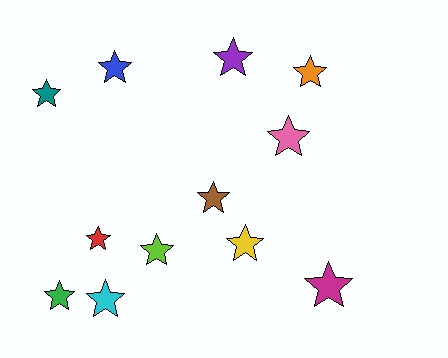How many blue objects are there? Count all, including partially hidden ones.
There is 1 blue object.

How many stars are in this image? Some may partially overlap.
There are 12 stars.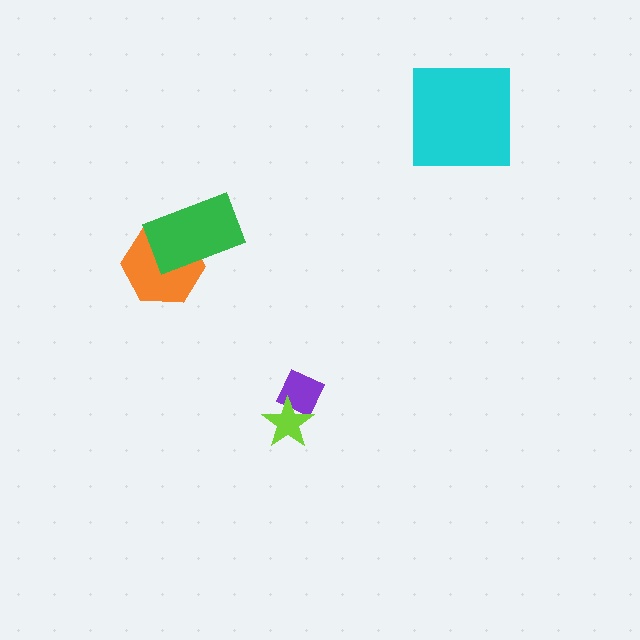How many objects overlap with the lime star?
1 object overlaps with the lime star.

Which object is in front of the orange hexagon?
The green rectangle is in front of the orange hexagon.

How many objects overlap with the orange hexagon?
1 object overlaps with the orange hexagon.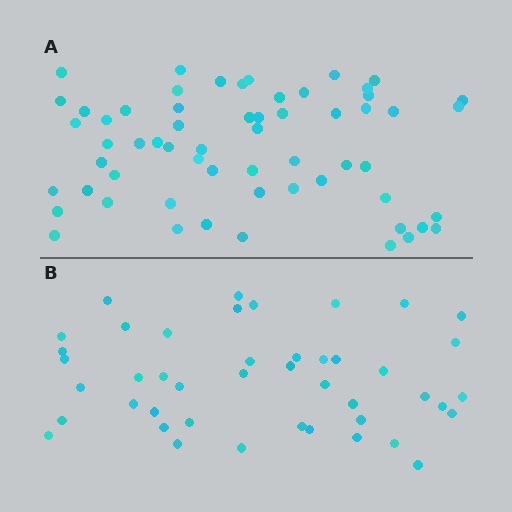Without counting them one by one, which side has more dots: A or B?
Region A (the top region) has more dots.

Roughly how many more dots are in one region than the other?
Region A has approximately 15 more dots than region B.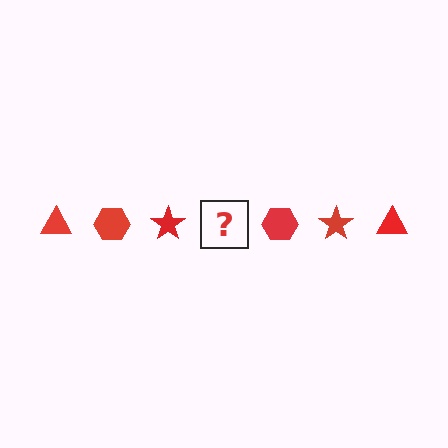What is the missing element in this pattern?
The missing element is a red triangle.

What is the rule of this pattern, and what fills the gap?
The rule is that the pattern cycles through triangle, hexagon, star shapes in red. The gap should be filled with a red triangle.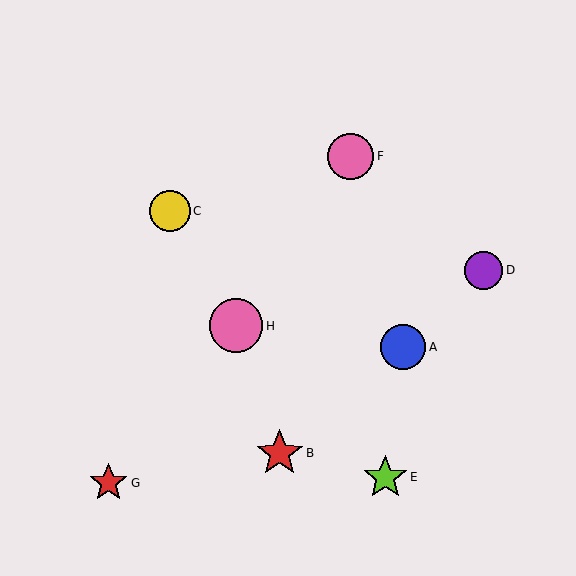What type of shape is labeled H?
Shape H is a pink circle.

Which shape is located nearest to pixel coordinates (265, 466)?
The red star (labeled B) at (280, 453) is nearest to that location.